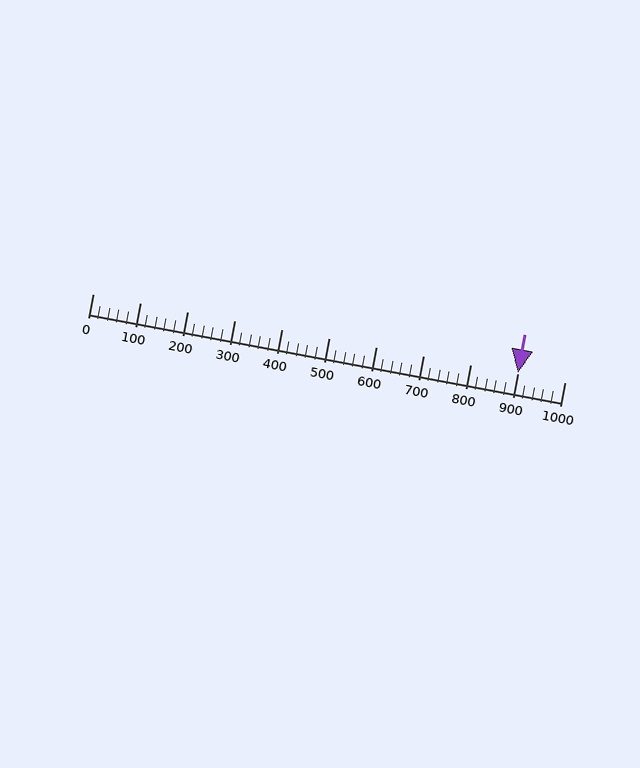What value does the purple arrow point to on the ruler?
The purple arrow points to approximately 900.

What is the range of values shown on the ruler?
The ruler shows values from 0 to 1000.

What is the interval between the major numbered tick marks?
The major tick marks are spaced 100 units apart.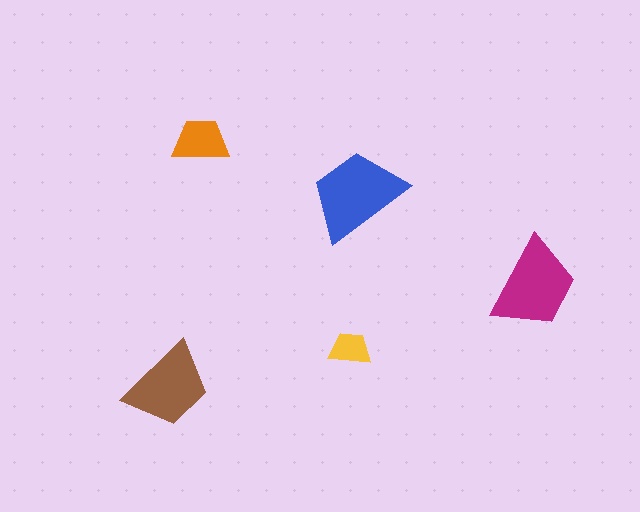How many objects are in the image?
There are 5 objects in the image.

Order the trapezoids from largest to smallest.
the blue one, the magenta one, the brown one, the orange one, the yellow one.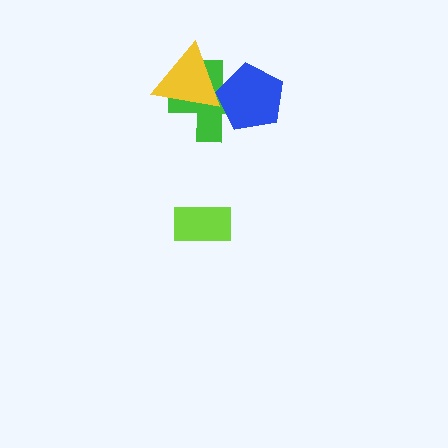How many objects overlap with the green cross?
2 objects overlap with the green cross.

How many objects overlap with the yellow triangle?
2 objects overlap with the yellow triangle.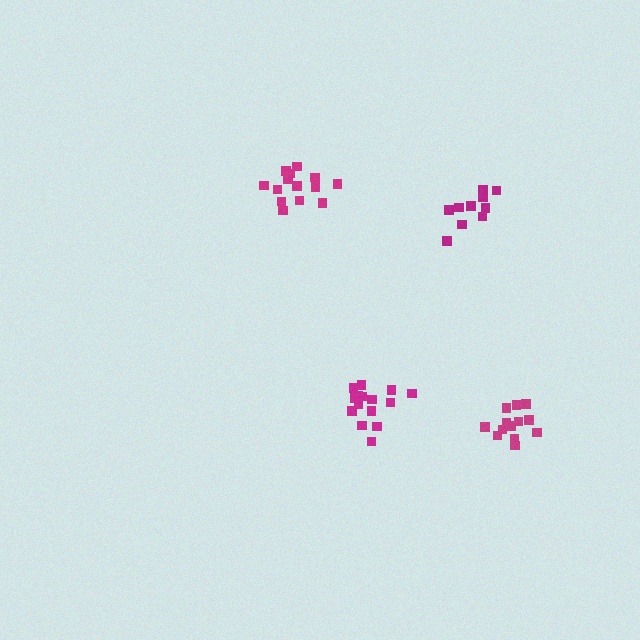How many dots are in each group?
Group 1: 13 dots, Group 2: 14 dots, Group 3: 15 dots, Group 4: 10 dots (52 total).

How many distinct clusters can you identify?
There are 4 distinct clusters.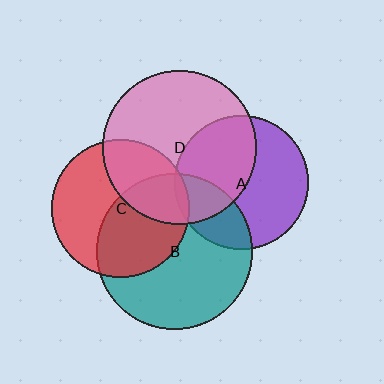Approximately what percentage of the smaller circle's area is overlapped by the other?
Approximately 20%.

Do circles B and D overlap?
Yes.